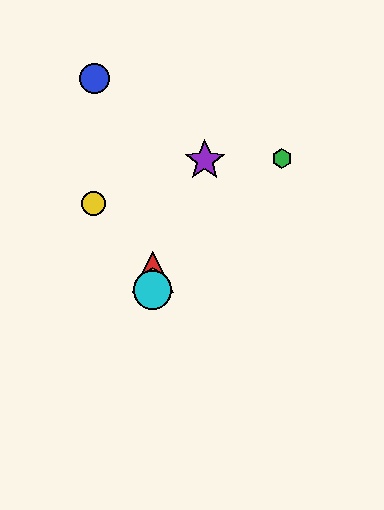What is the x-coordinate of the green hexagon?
The green hexagon is at x≈282.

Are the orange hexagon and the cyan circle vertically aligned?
Yes, both are at x≈153.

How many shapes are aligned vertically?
3 shapes (the red triangle, the orange hexagon, the cyan circle) are aligned vertically.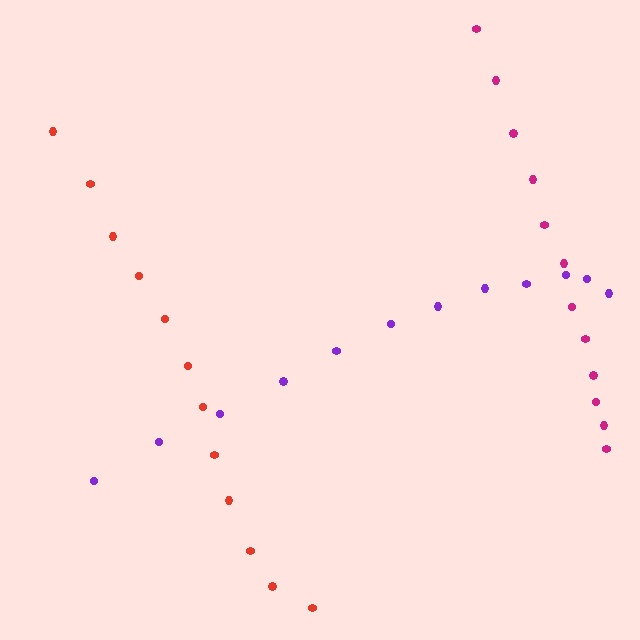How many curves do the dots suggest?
There are 3 distinct paths.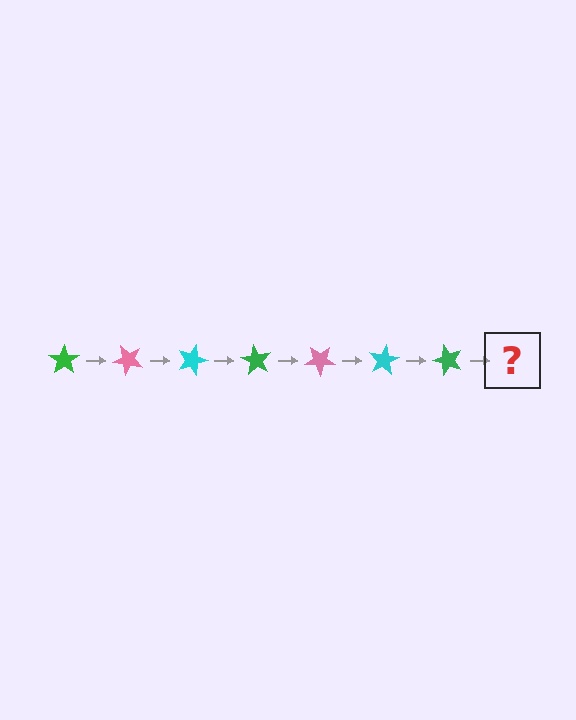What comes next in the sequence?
The next element should be a pink star, rotated 315 degrees from the start.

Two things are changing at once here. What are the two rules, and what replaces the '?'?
The two rules are that it rotates 45 degrees each step and the color cycles through green, pink, and cyan. The '?' should be a pink star, rotated 315 degrees from the start.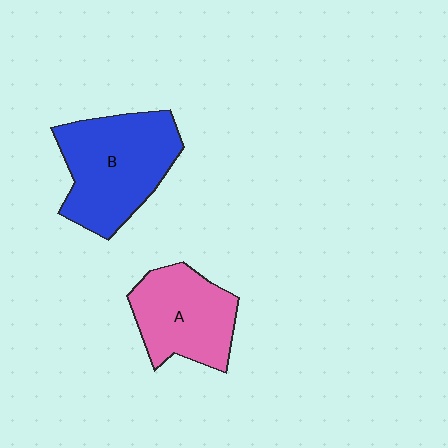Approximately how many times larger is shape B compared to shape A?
Approximately 1.3 times.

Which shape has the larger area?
Shape B (blue).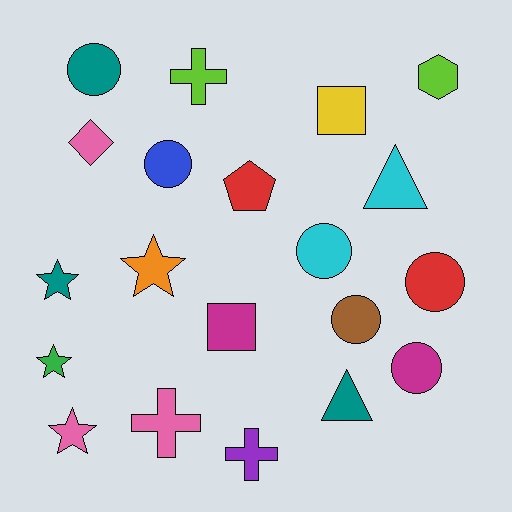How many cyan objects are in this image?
There are 2 cyan objects.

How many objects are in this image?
There are 20 objects.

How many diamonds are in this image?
There is 1 diamond.